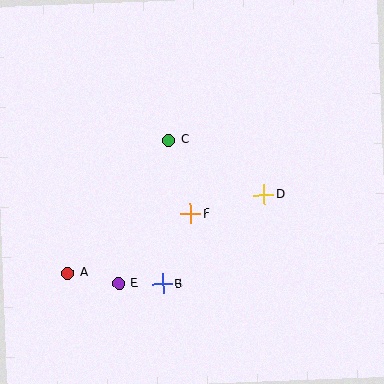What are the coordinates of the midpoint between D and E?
The midpoint between D and E is at (191, 239).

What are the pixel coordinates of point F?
Point F is at (191, 214).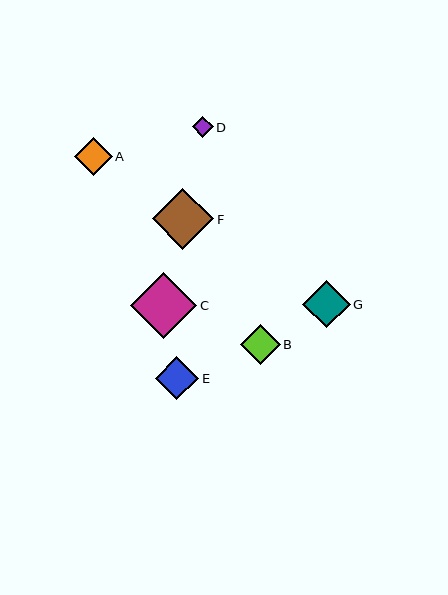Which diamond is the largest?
Diamond C is the largest with a size of approximately 66 pixels.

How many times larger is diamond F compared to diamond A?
Diamond F is approximately 1.6 times the size of diamond A.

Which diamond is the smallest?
Diamond D is the smallest with a size of approximately 21 pixels.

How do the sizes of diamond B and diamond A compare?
Diamond B and diamond A are approximately the same size.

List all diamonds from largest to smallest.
From largest to smallest: C, F, G, E, B, A, D.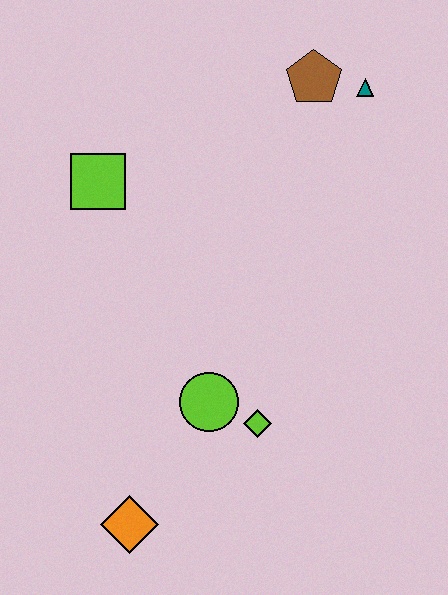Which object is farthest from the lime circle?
The teal triangle is farthest from the lime circle.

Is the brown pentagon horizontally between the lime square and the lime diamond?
No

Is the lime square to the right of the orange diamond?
No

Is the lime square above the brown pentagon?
No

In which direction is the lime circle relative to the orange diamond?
The lime circle is above the orange diamond.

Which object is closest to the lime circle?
The lime diamond is closest to the lime circle.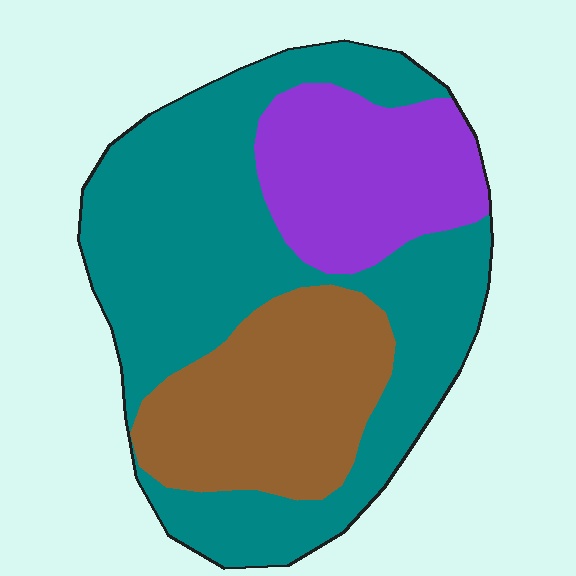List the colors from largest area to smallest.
From largest to smallest: teal, brown, purple.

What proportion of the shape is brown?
Brown covers 24% of the shape.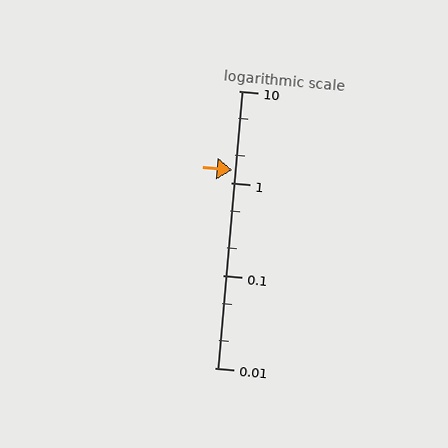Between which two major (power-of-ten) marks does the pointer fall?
The pointer is between 1 and 10.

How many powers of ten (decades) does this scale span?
The scale spans 3 decades, from 0.01 to 10.